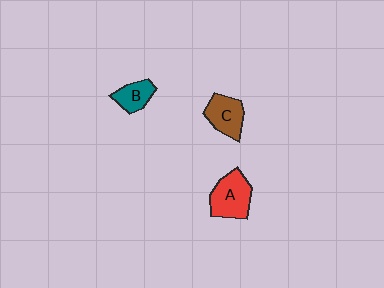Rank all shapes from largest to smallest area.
From largest to smallest: A (red), C (brown), B (teal).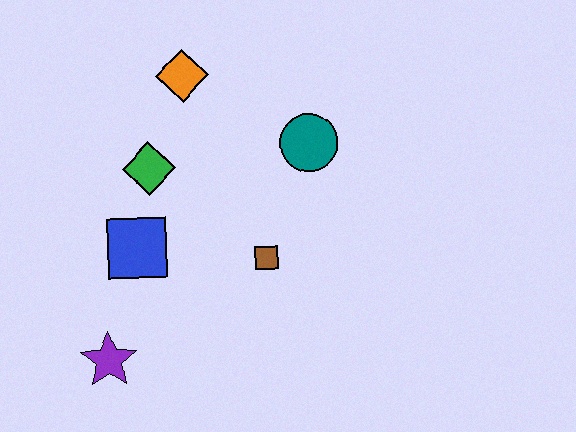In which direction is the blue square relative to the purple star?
The blue square is above the purple star.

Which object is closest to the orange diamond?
The green diamond is closest to the orange diamond.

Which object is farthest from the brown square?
The orange diamond is farthest from the brown square.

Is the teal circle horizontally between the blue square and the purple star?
No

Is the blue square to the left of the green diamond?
Yes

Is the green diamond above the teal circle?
No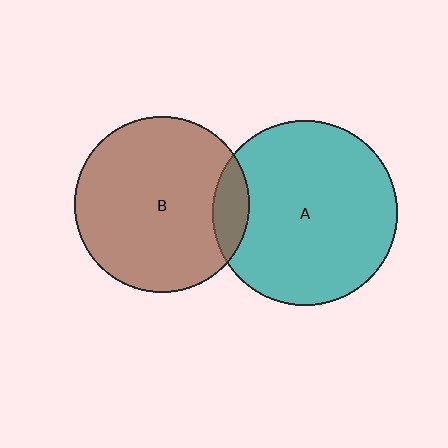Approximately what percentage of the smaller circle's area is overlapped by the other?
Approximately 10%.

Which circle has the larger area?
Circle A (teal).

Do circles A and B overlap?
Yes.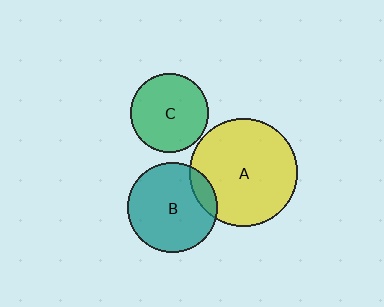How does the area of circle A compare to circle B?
Approximately 1.5 times.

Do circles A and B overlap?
Yes.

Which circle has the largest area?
Circle A (yellow).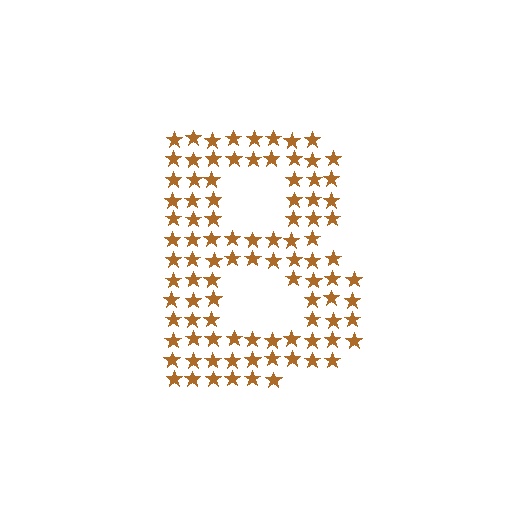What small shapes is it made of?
It is made of small stars.